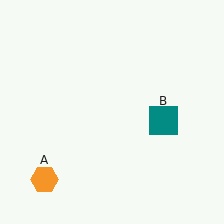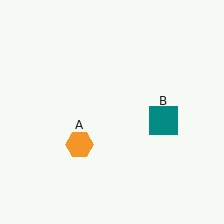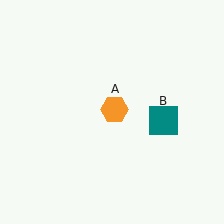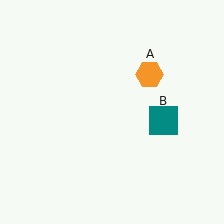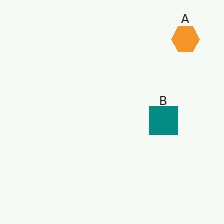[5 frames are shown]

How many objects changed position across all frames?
1 object changed position: orange hexagon (object A).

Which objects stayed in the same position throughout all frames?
Teal square (object B) remained stationary.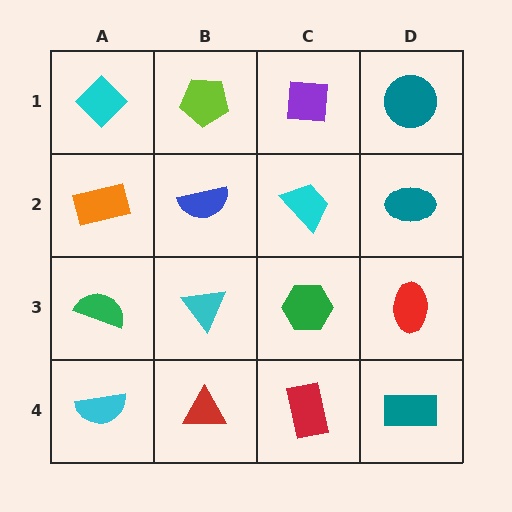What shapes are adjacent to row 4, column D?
A red ellipse (row 3, column D), a red rectangle (row 4, column C).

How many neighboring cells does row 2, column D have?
3.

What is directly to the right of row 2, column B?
A cyan trapezoid.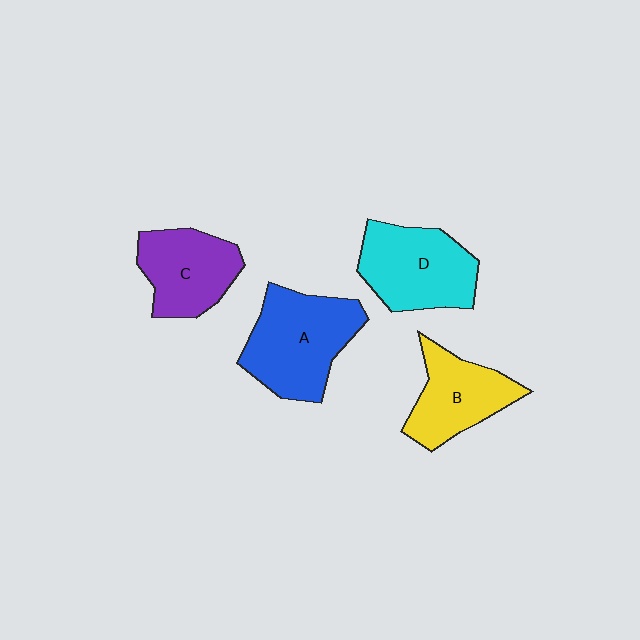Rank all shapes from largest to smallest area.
From largest to smallest: A (blue), D (cyan), C (purple), B (yellow).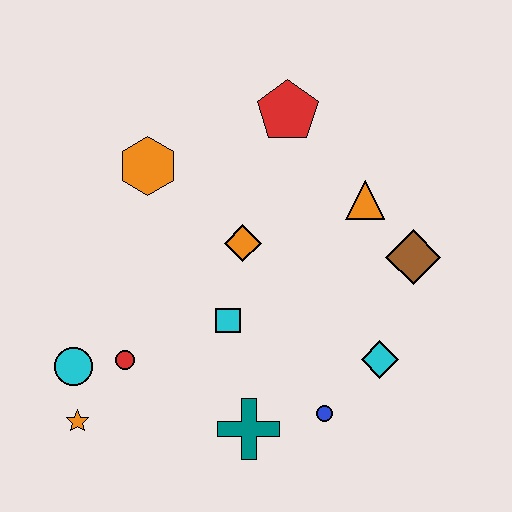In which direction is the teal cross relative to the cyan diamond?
The teal cross is to the left of the cyan diamond.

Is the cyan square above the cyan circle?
Yes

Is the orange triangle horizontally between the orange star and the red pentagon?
No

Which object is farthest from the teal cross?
The red pentagon is farthest from the teal cross.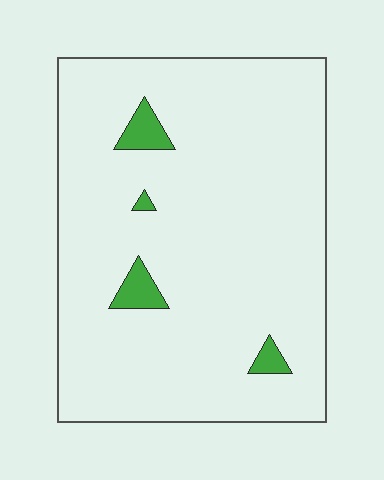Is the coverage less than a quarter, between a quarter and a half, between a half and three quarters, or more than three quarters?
Less than a quarter.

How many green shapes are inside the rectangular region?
4.